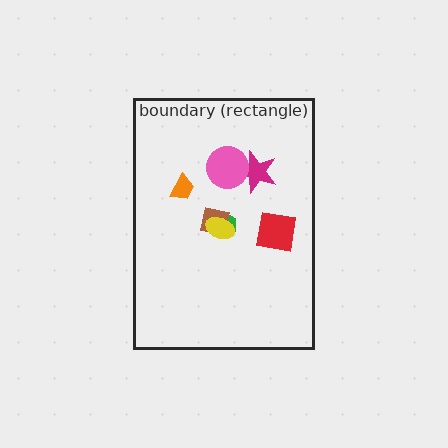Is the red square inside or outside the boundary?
Inside.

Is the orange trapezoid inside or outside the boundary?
Inside.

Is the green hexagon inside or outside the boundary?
Inside.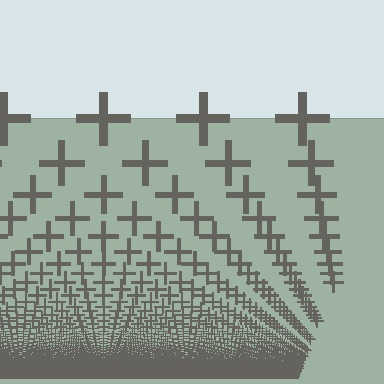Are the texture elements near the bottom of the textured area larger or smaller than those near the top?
Smaller. The gradient is inverted — elements near the bottom are smaller and denser.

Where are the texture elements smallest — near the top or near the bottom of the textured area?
Near the bottom.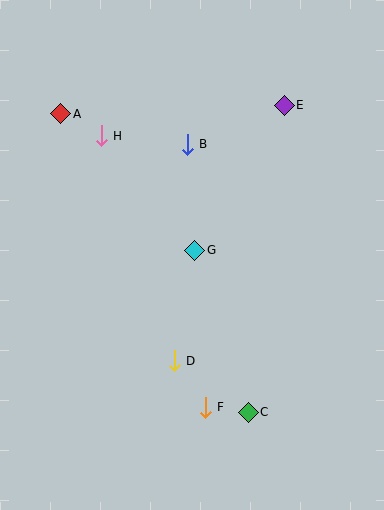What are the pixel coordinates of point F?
Point F is at (205, 407).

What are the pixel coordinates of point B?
Point B is at (187, 144).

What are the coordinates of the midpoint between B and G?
The midpoint between B and G is at (191, 197).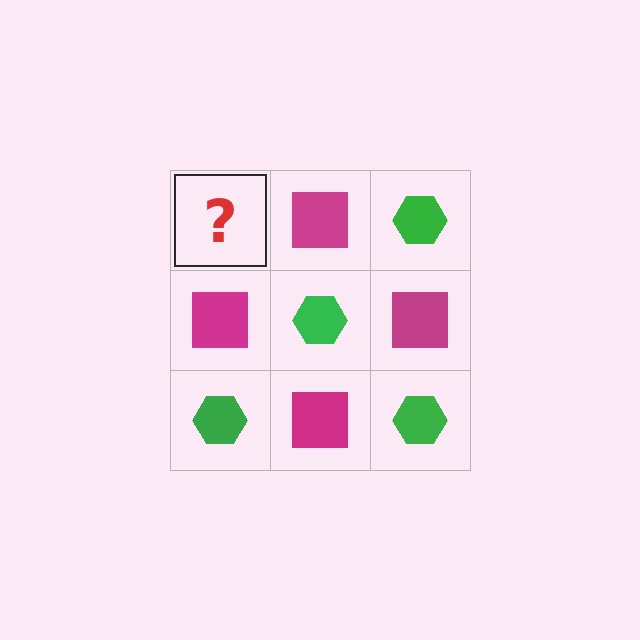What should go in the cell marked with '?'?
The missing cell should contain a green hexagon.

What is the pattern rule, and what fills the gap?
The rule is that it alternates green hexagon and magenta square in a checkerboard pattern. The gap should be filled with a green hexagon.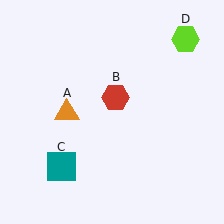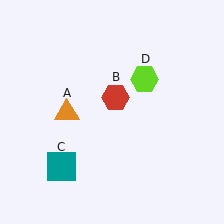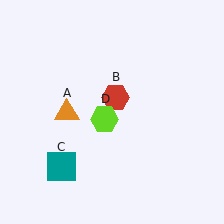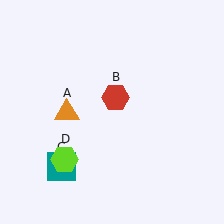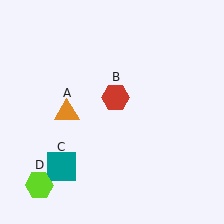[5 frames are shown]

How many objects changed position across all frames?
1 object changed position: lime hexagon (object D).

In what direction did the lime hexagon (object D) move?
The lime hexagon (object D) moved down and to the left.